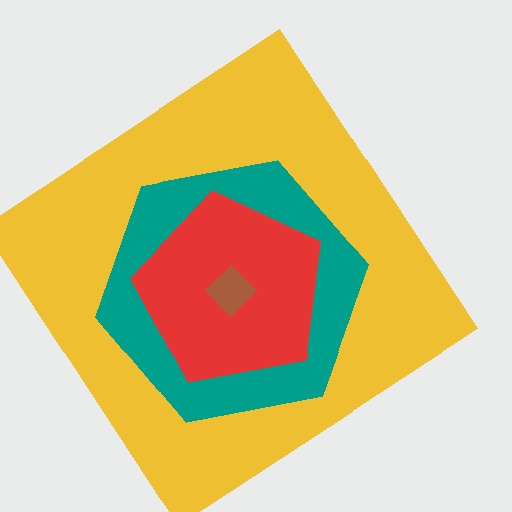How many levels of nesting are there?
4.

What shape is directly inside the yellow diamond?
The teal hexagon.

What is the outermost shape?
The yellow diamond.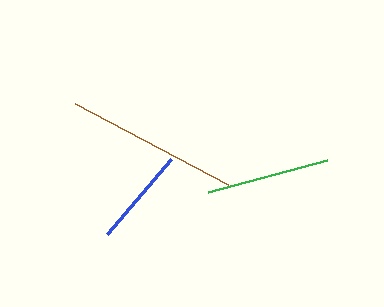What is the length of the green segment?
The green segment is approximately 123 pixels long.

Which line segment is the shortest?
The blue line is the shortest at approximately 99 pixels.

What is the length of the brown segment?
The brown segment is approximately 173 pixels long.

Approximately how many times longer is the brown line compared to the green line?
The brown line is approximately 1.4 times the length of the green line.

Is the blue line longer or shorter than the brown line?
The brown line is longer than the blue line.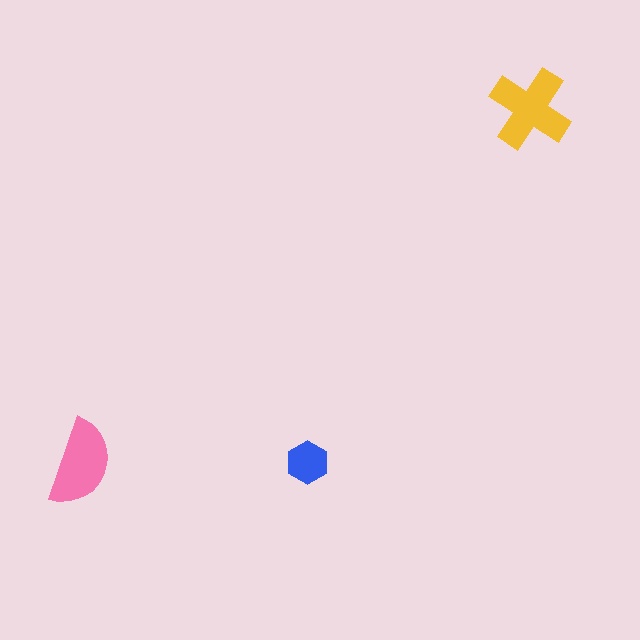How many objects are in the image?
There are 3 objects in the image.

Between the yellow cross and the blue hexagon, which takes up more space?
The yellow cross.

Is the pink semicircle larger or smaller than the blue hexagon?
Larger.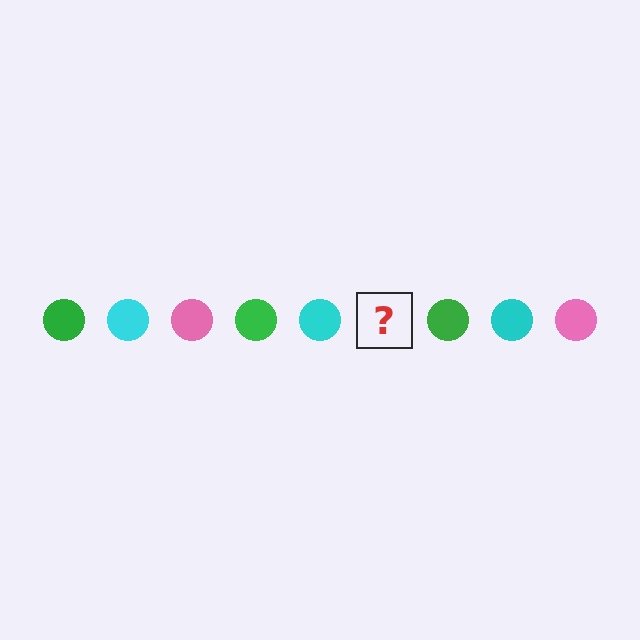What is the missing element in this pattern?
The missing element is a pink circle.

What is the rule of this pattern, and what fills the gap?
The rule is that the pattern cycles through green, cyan, pink circles. The gap should be filled with a pink circle.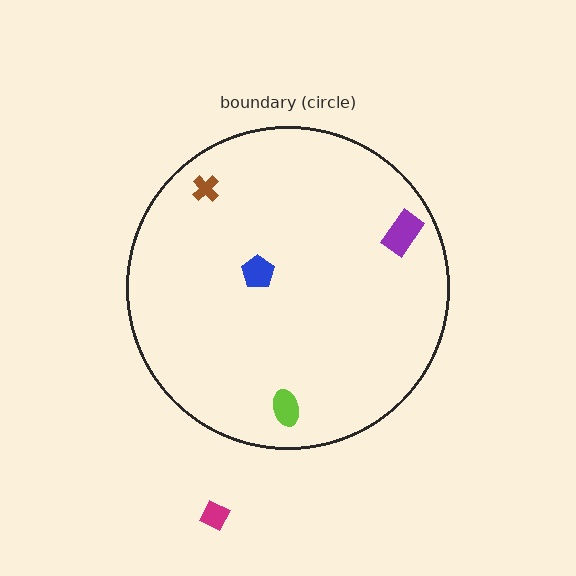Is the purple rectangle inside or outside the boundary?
Inside.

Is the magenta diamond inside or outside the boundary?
Outside.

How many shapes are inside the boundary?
4 inside, 1 outside.